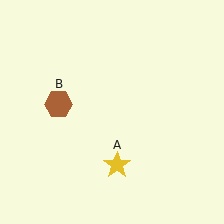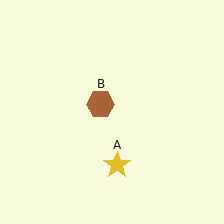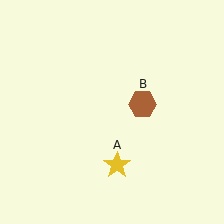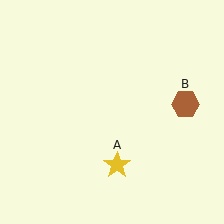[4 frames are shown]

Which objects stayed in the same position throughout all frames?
Yellow star (object A) remained stationary.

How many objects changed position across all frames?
1 object changed position: brown hexagon (object B).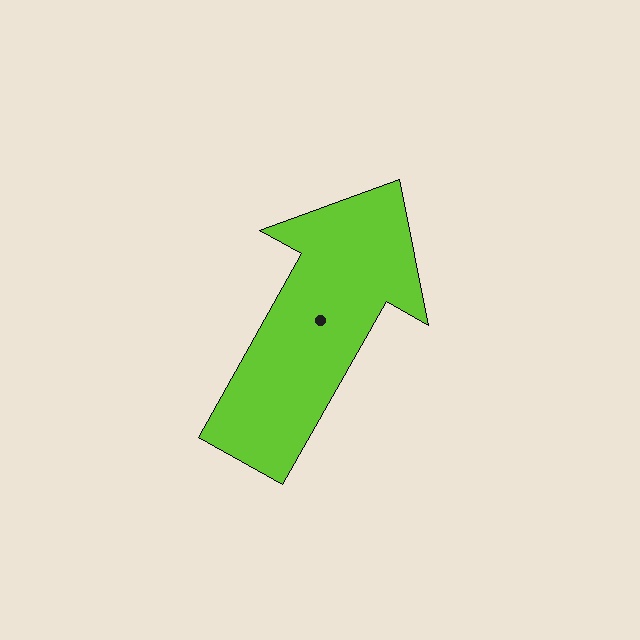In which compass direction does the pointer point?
Northeast.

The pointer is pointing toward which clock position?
Roughly 1 o'clock.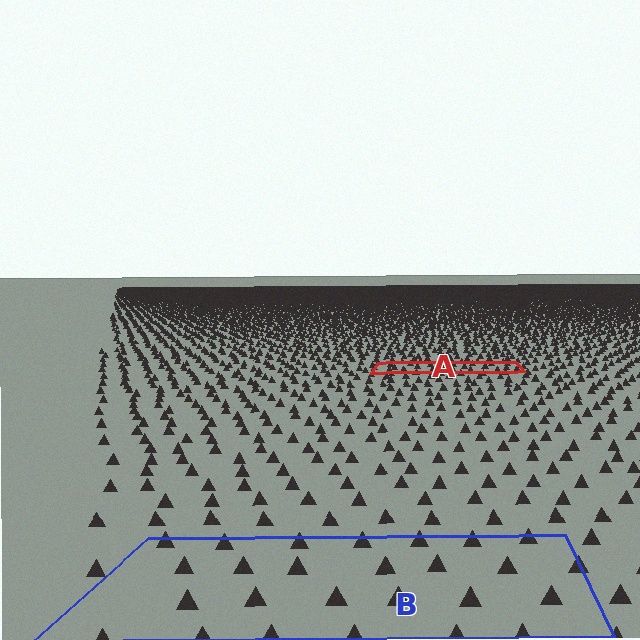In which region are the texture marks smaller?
The texture marks are smaller in region A, because it is farther away.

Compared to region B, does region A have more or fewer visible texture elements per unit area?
Region A has more texture elements per unit area — they are packed more densely because it is farther away.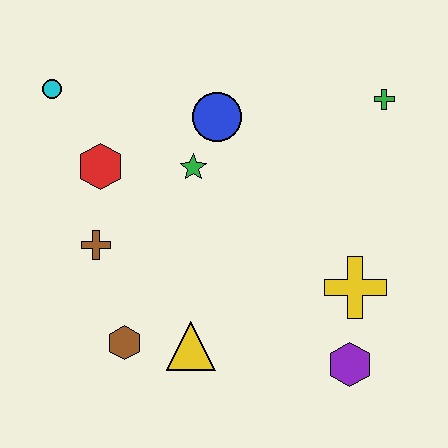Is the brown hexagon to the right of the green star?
No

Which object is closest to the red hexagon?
The brown cross is closest to the red hexagon.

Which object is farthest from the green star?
The purple hexagon is farthest from the green star.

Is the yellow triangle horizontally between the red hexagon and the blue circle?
Yes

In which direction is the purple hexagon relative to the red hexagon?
The purple hexagon is to the right of the red hexagon.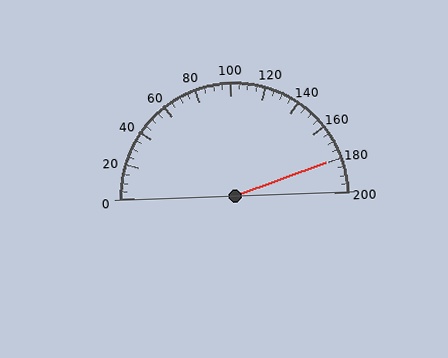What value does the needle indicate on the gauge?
The needle indicates approximately 180.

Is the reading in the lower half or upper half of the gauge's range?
The reading is in the upper half of the range (0 to 200).